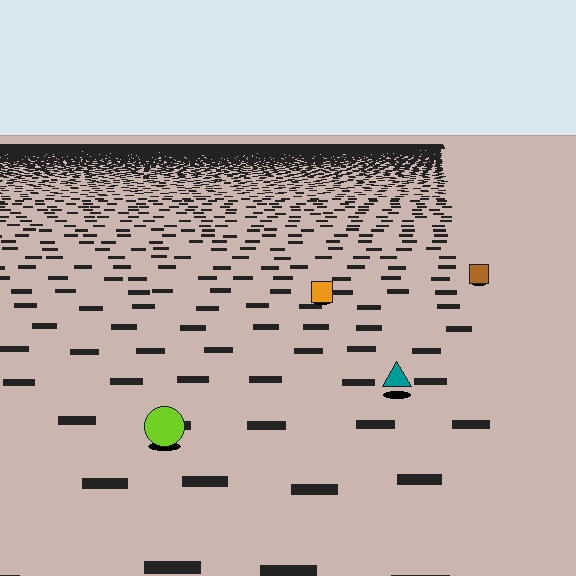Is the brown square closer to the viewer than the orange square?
No. The orange square is closer — you can tell from the texture gradient: the ground texture is coarser near it.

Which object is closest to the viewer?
The lime circle is closest. The texture marks near it are larger and more spread out.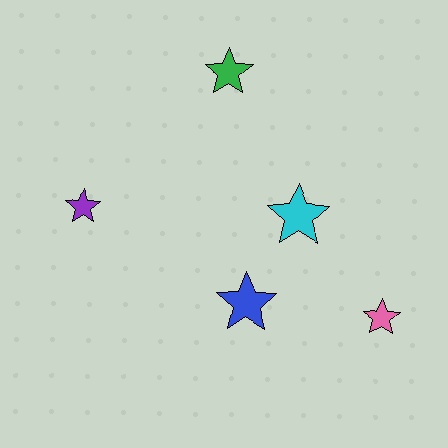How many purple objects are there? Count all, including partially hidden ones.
There is 1 purple object.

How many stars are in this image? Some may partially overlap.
There are 5 stars.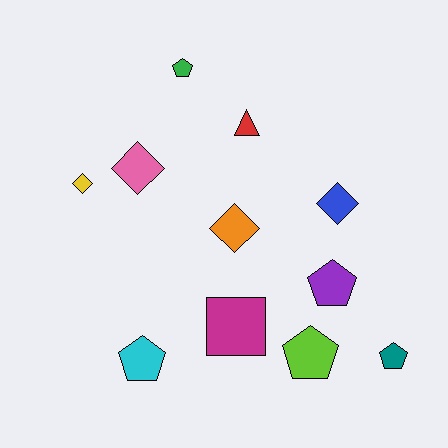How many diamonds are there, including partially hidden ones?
There are 4 diamonds.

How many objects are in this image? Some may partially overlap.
There are 11 objects.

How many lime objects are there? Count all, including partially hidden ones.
There is 1 lime object.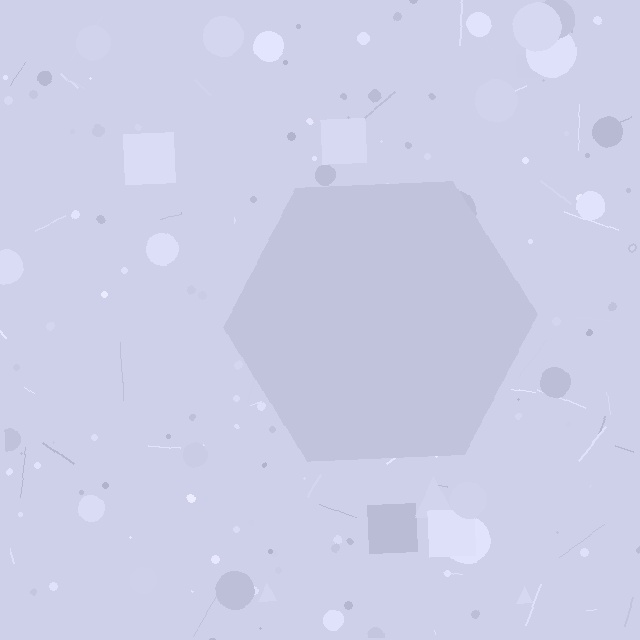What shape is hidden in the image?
A hexagon is hidden in the image.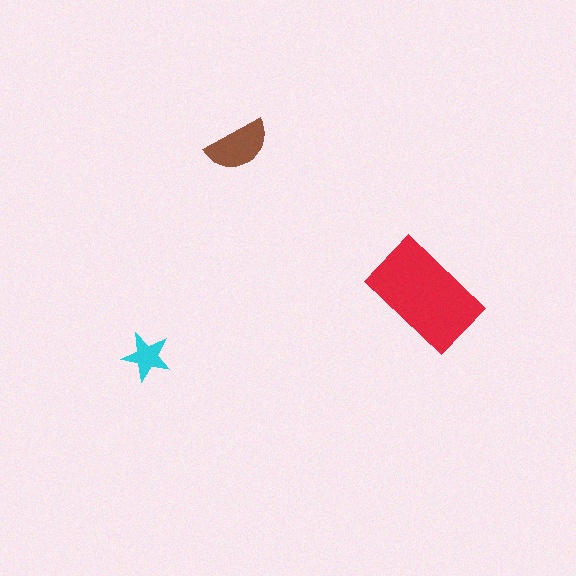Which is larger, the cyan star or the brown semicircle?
The brown semicircle.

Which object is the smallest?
The cyan star.